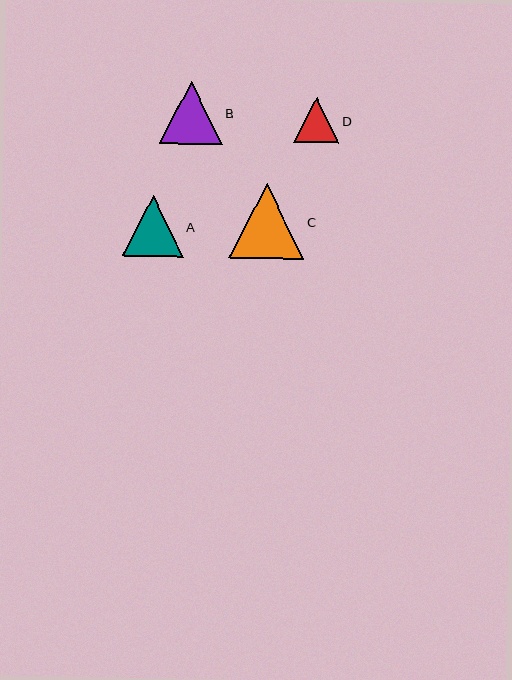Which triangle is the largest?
Triangle C is the largest with a size of approximately 75 pixels.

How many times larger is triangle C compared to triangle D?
Triangle C is approximately 1.7 times the size of triangle D.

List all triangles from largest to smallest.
From largest to smallest: C, B, A, D.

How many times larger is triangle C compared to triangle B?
Triangle C is approximately 1.2 times the size of triangle B.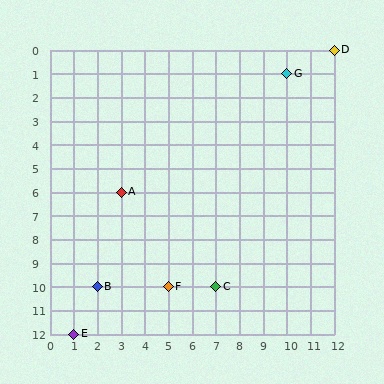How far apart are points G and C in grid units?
Points G and C are 3 columns and 9 rows apart (about 9.5 grid units diagonally).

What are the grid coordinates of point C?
Point C is at grid coordinates (7, 10).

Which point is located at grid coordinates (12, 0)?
Point D is at (12, 0).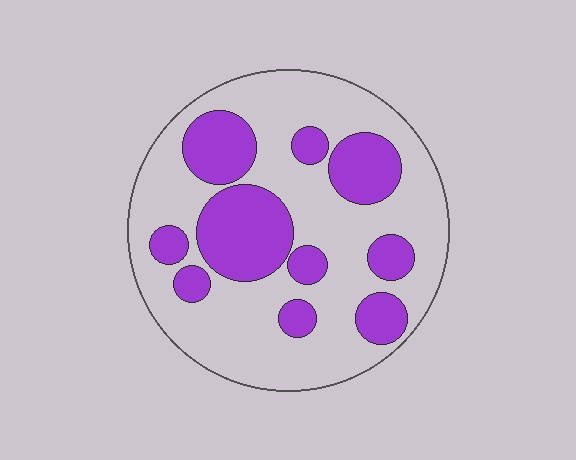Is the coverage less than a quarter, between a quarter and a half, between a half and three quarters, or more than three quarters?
Between a quarter and a half.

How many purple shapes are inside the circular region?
10.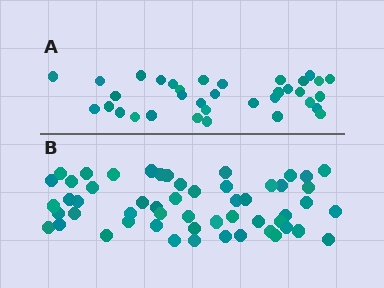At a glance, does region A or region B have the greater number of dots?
Region B (the bottom region) has more dots.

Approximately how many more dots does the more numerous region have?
Region B has approximately 20 more dots than region A.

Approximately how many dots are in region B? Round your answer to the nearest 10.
About 50 dots. (The exact count is 54, which rounds to 50.)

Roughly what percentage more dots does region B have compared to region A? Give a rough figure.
About 55% more.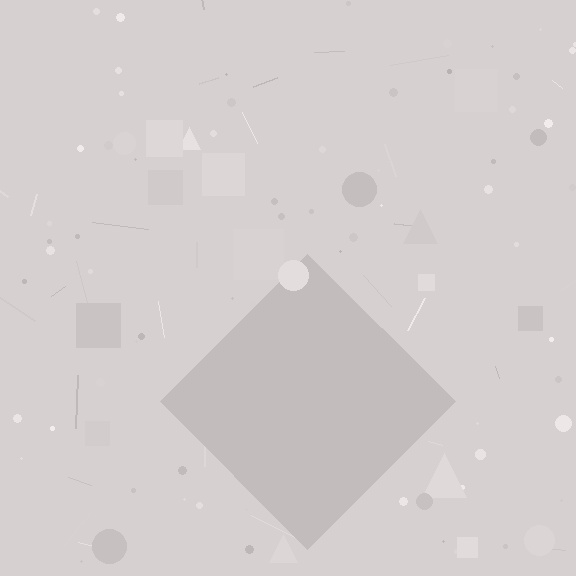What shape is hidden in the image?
A diamond is hidden in the image.